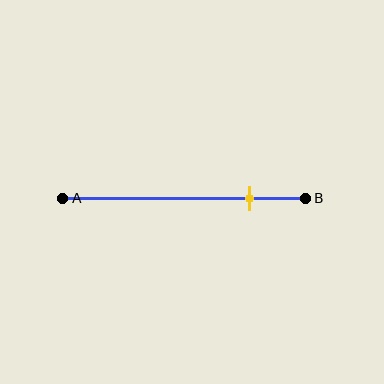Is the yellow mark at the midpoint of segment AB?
No, the mark is at about 75% from A, not at the 50% midpoint.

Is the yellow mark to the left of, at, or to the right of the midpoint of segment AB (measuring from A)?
The yellow mark is to the right of the midpoint of segment AB.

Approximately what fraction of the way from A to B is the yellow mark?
The yellow mark is approximately 75% of the way from A to B.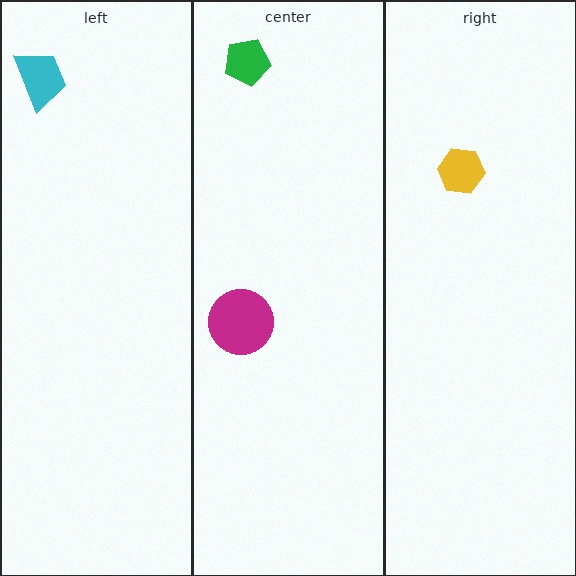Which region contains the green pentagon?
The center region.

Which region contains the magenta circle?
The center region.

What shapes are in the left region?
The cyan trapezoid.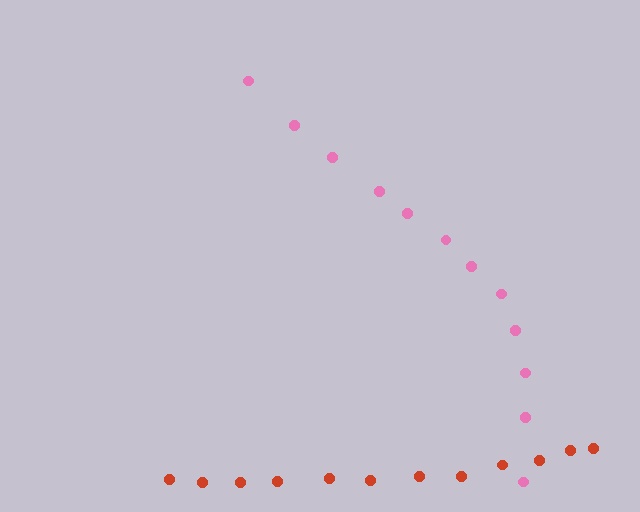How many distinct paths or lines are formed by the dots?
There are 2 distinct paths.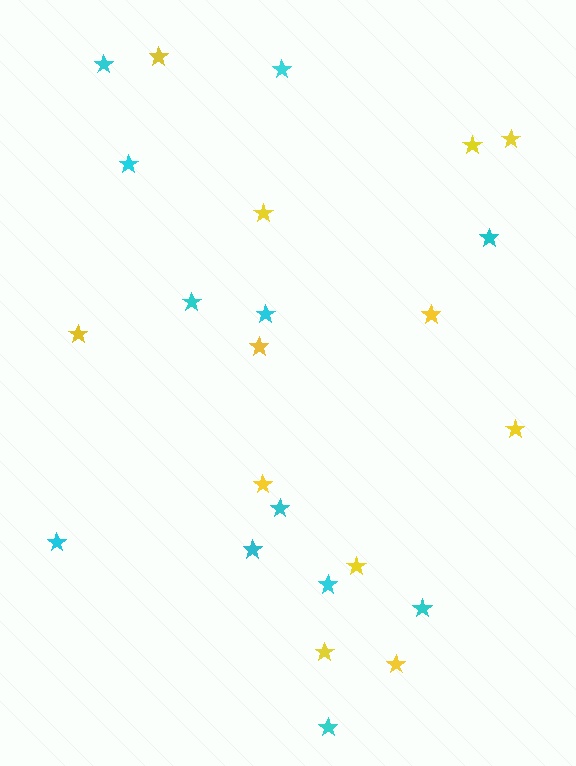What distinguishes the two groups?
There are 2 groups: one group of cyan stars (12) and one group of yellow stars (12).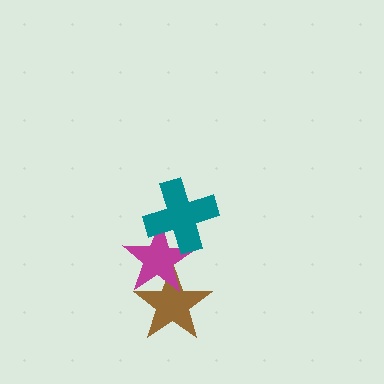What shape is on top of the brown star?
The magenta star is on top of the brown star.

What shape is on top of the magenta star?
The teal cross is on top of the magenta star.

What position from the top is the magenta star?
The magenta star is 2nd from the top.